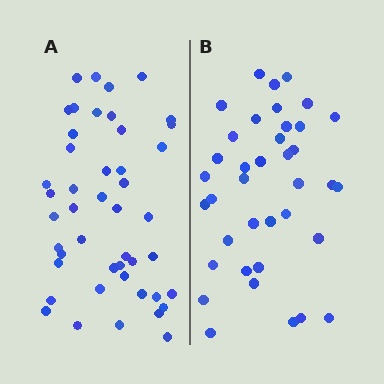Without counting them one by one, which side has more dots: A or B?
Region A (the left region) has more dots.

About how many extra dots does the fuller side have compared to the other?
Region A has roughly 8 or so more dots than region B.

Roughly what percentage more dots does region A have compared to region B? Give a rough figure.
About 20% more.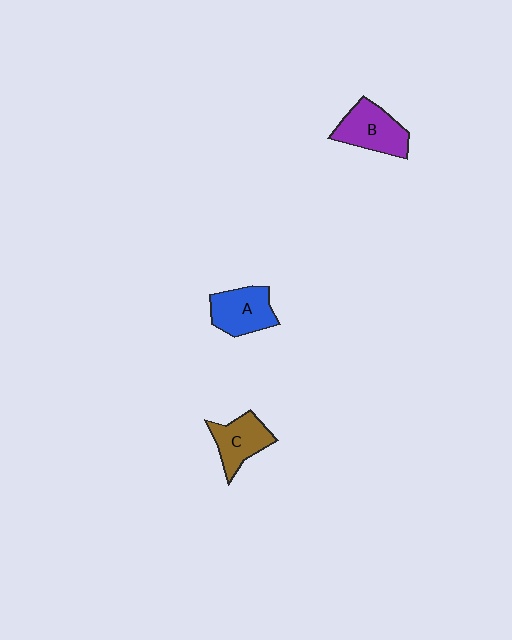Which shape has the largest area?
Shape B (purple).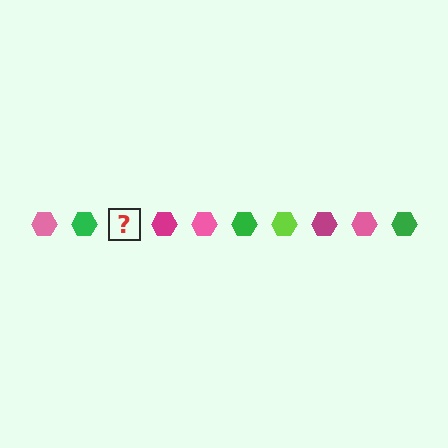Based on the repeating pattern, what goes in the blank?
The blank should be a lime hexagon.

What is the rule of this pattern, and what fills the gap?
The rule is that the pattern cycles through pink, green, lime, magenta hexagons. The gap should be filled with a lime hexagon.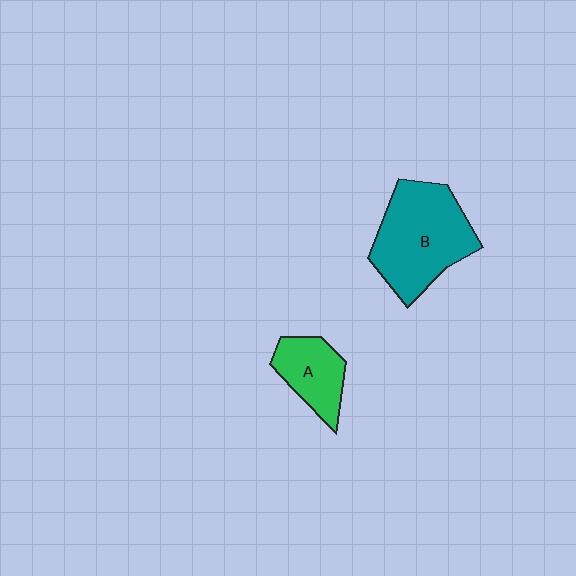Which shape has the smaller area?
Shape A (green).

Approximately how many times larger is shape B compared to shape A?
Approximately 2.0 times.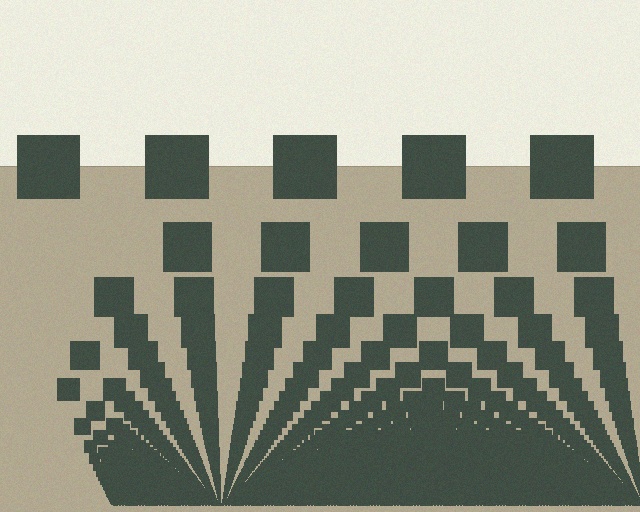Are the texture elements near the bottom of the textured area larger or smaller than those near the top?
Smaller. The gradient is inverted — elements near the bottom are smaller and denser.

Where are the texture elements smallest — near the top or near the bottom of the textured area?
Near the bottom.